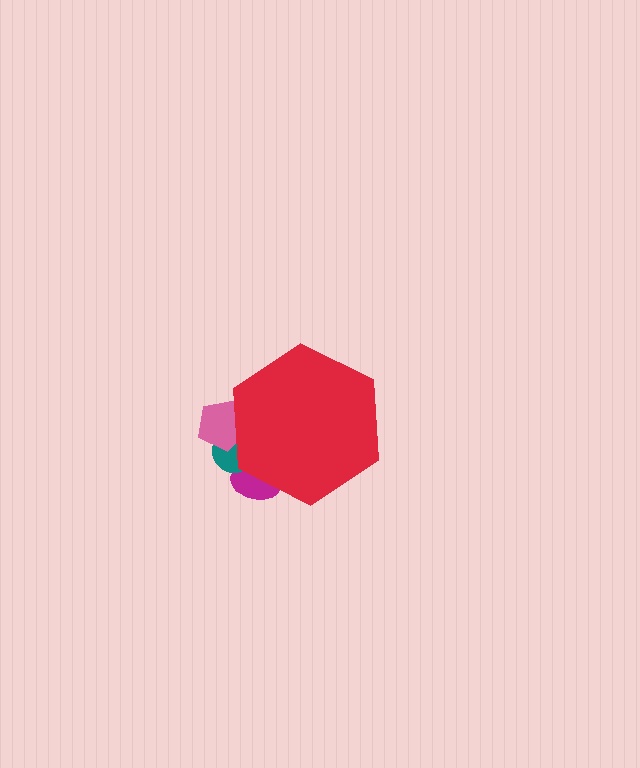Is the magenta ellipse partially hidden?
Yes, the magenta ellipse is partially hidden behind the red hexagon.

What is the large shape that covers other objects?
A red hexagon.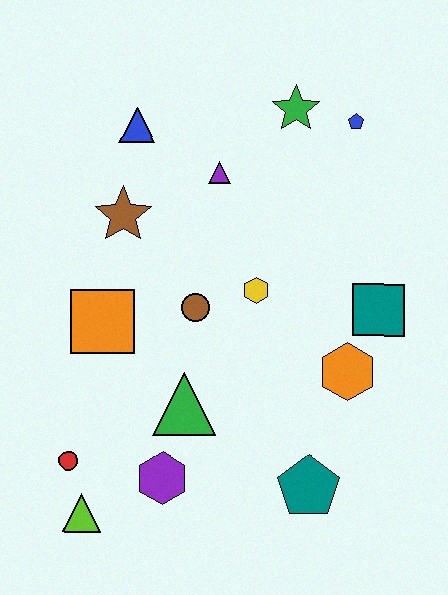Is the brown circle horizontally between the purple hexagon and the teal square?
Yes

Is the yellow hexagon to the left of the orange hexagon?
Yes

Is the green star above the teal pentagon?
Yes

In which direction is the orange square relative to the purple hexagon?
The orange square is above the purple hexagon.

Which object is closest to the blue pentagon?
The green star is closest to the blue pentagon.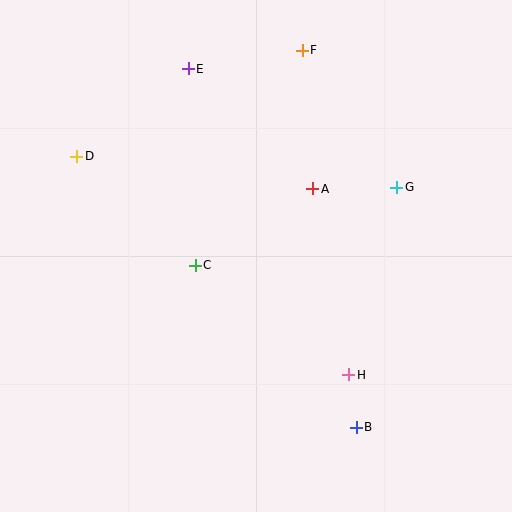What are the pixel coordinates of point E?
Point E is at (188, 69).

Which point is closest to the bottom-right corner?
Point B is closest to the bottom-right corner.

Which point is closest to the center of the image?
Point C at (195, 265) is closest to the center.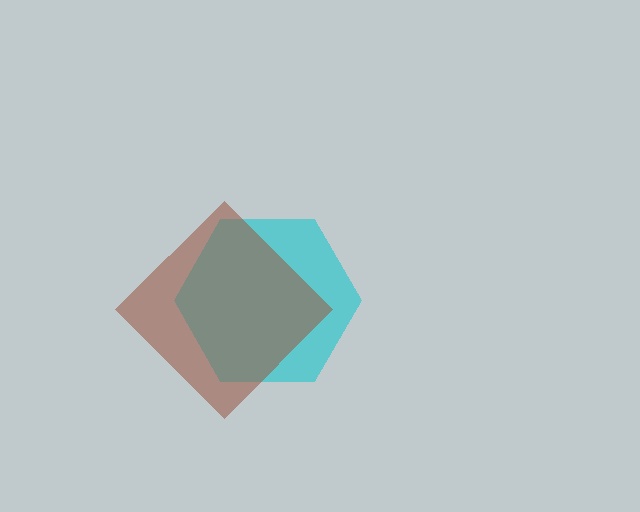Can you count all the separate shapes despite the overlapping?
Yes, there are 2 separate shapes.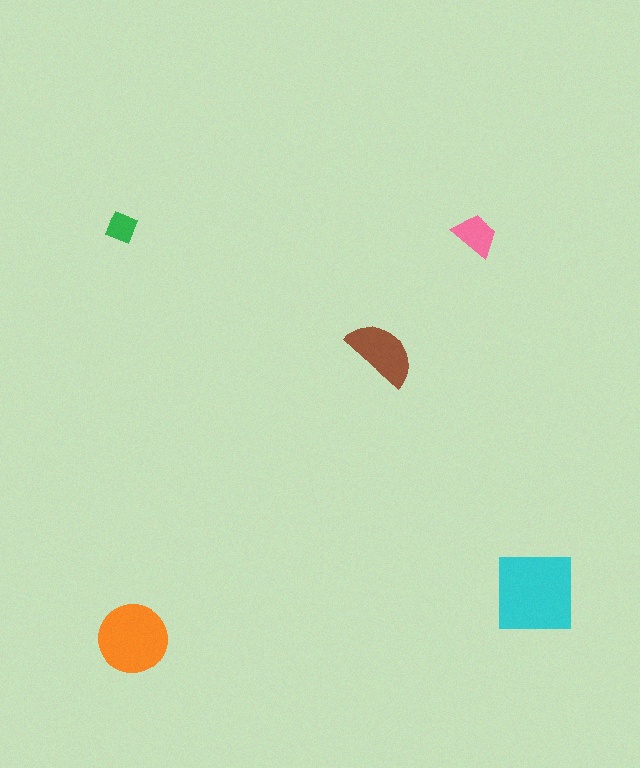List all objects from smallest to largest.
The green diamond, the pink trapezoid, the brown semicircle, the orange circle, the cyan square.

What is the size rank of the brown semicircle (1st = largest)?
3rd.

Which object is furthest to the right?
The cyan square is rightmost.